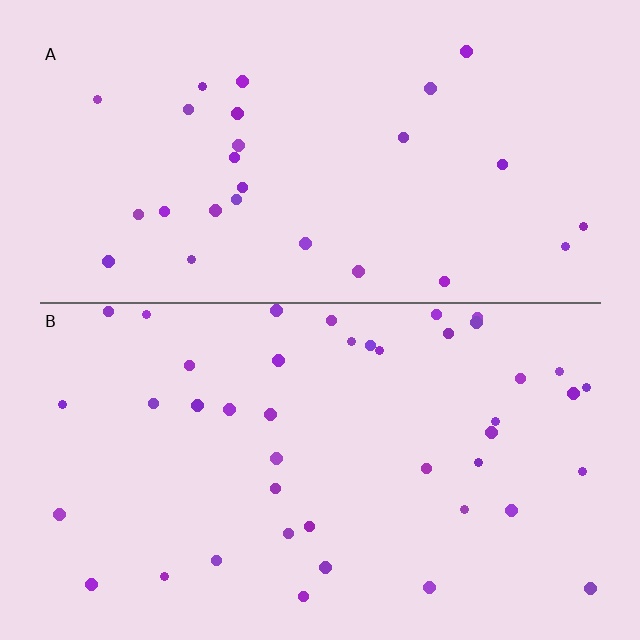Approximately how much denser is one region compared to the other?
Approximately 1.6× — region B over region A.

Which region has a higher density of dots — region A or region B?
B (the bottom).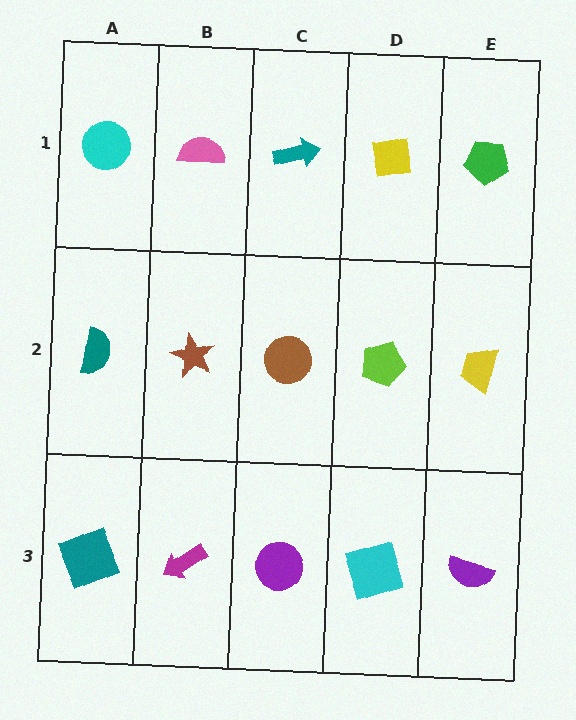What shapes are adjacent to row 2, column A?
A cyan circle (row 1, column A), a teal square (row 3, column A), a brown star (row 2, column B).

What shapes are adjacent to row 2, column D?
A yellow square (row 1, column D), a cyan square (row 3, column D), a brown circle (row 2, column C), a yellow trapezoid (row 2, column E).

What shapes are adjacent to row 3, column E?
A yellow trapezoid (row 2, column E), a cyan square (row 3, column D).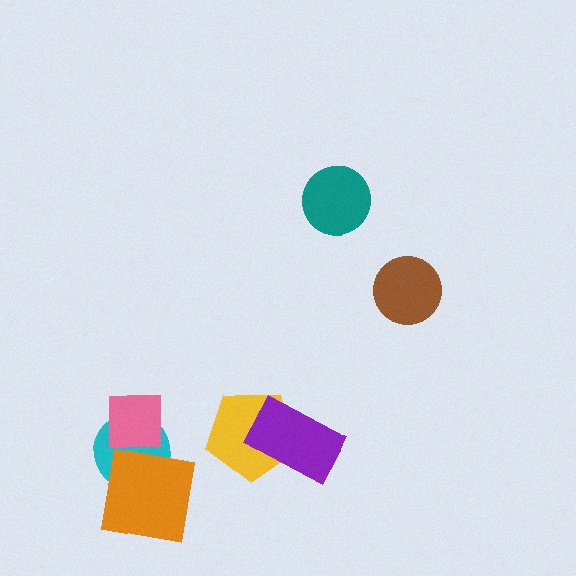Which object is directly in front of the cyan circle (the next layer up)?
The pink square is directly in front of the cyan circle.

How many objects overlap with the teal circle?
0 objects overlap with the teal circle.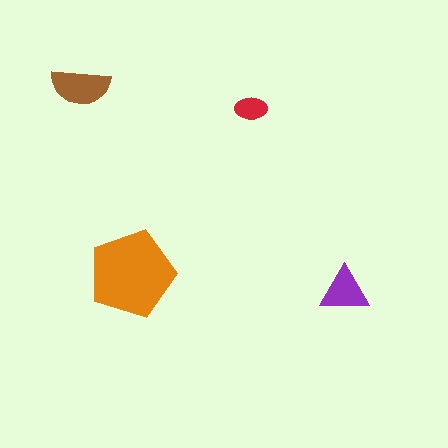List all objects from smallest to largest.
The red ellipse, the purple triangle, the brown semicircle, the orange pentagon.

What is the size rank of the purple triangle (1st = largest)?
3rd.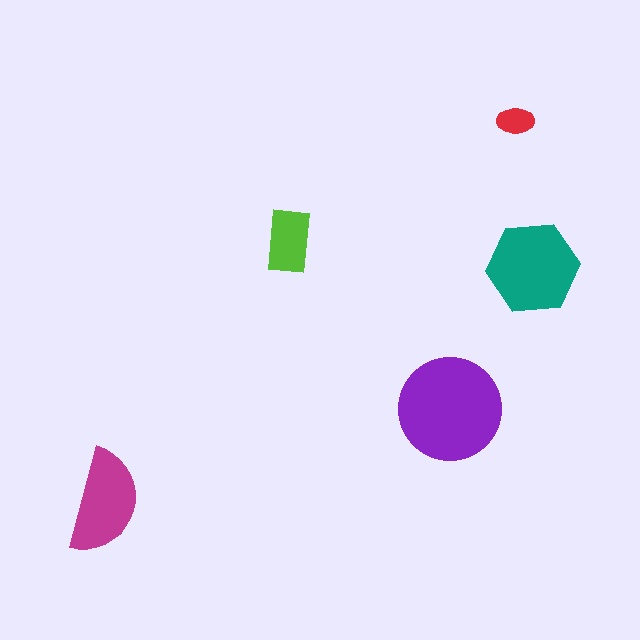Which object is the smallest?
The red ellipse.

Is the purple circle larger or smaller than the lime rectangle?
Larger.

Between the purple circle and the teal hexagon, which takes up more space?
The purple circle.